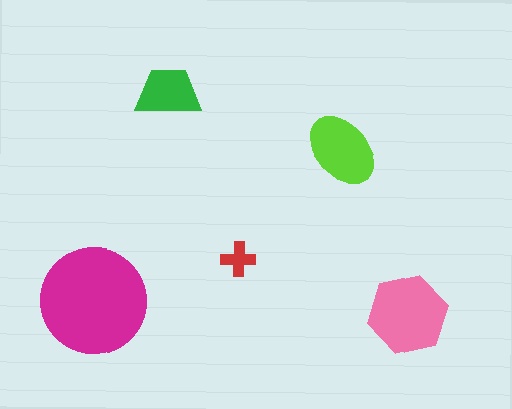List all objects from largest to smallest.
The magenta circle, the pink hexagon, the lime ellipse, the green trapezoid, the red cross.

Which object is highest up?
The green trapezoid is topmost.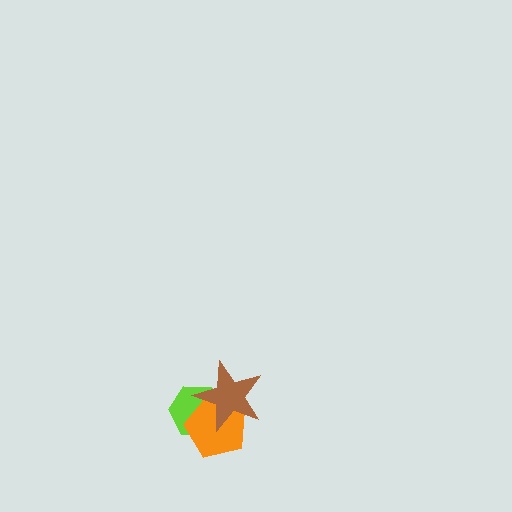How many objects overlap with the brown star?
2 objects overlap with the brown star.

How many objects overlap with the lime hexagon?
2 objects overlap with the lime hexagon.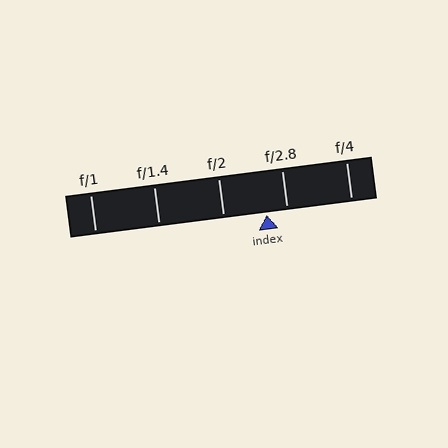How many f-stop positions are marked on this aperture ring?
There are 5 f-stop positions marked.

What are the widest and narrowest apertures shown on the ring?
The widest aperture shown is f/1 and the narrowest is f/4.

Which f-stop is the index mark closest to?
The index mark is closest to f/2.8.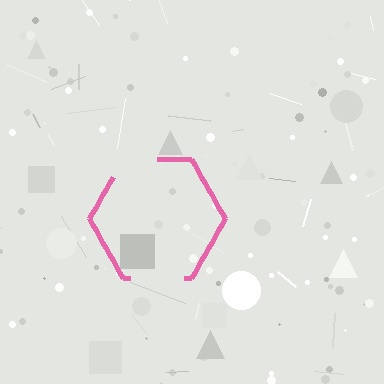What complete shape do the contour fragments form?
The contour fragments form a hexagon.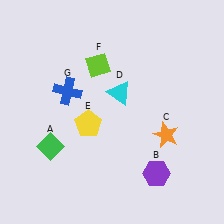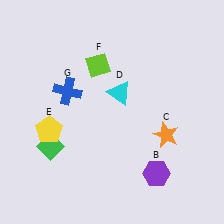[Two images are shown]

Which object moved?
The yellow pentagon (E) moved left.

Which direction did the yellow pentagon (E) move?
The yellow pentagon (E) moved left.